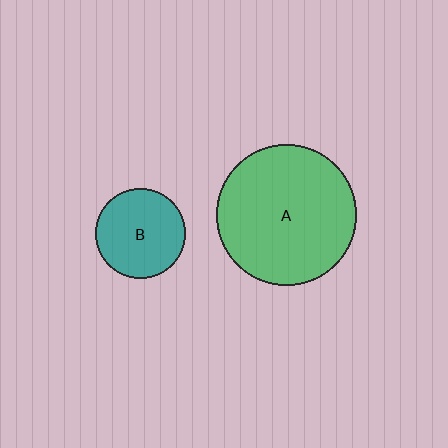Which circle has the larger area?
Circle A (green).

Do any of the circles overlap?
No, none of the circles overlap.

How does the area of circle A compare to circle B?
Approximately 2.4 times.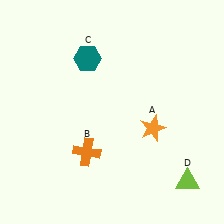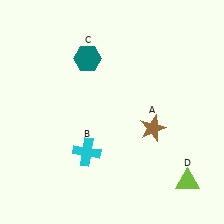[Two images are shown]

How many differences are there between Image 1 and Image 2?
There are 2 differences between the two images.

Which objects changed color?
A changed from orange to brown. B changed from orange to cyan.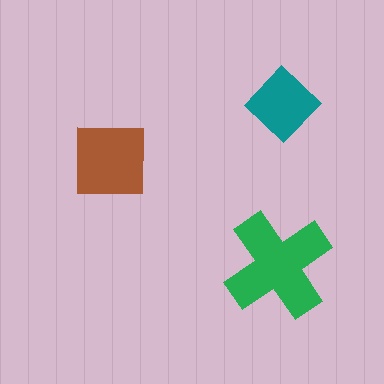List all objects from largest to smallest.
The green cross, the brown square, the teal diamond.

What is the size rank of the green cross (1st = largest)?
1st.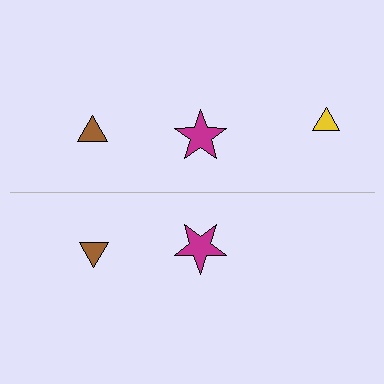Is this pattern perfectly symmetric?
No, the pattern is not perfectly symmetric. A yellow triangle is missing from the bottom side.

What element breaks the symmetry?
A yellow triangle is missing from the bottom side.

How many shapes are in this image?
There are 5 shapes in this image.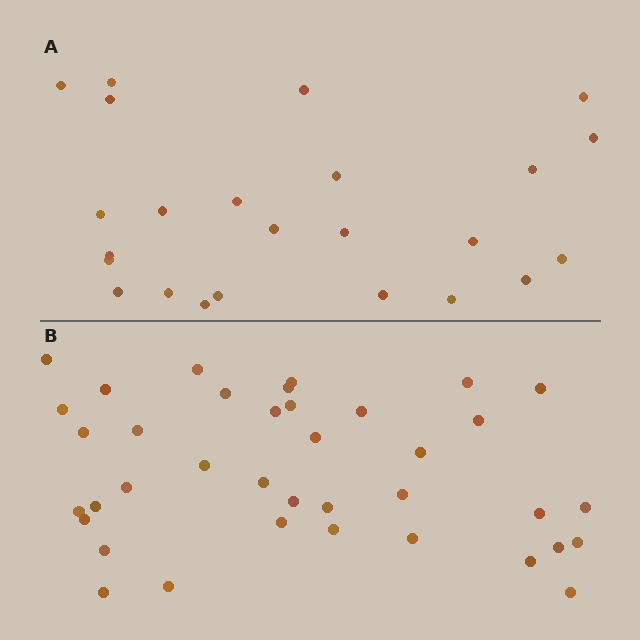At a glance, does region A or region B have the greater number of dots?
Region B (the bottom region) has more dots.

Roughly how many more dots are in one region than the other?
Region B has approximately 15 more dots than region A.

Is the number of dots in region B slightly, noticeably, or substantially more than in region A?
Region B has substantially more. The ratio is roughly 1.6 to 1.